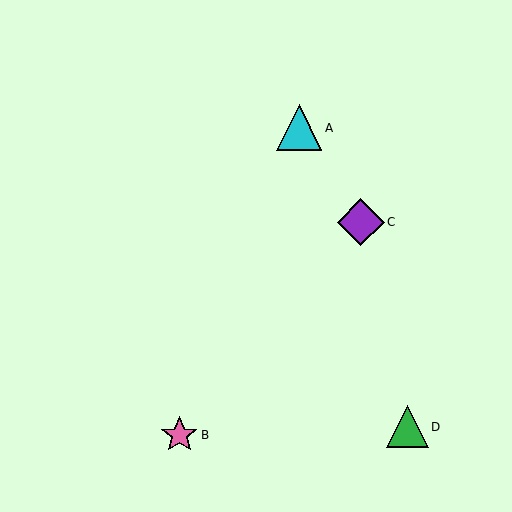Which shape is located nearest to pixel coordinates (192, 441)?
The pink star (labeled B) at (179, 435) is nearest to that location.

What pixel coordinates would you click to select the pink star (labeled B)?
Click at (179, 435) to select the pink star B.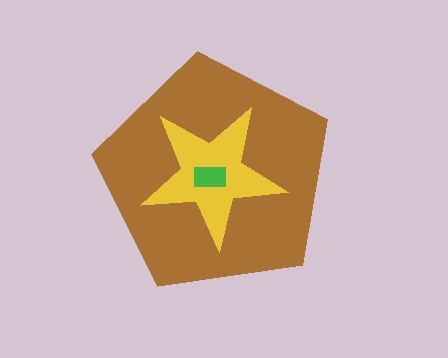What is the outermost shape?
The brown pentagon.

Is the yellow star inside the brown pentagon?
Yes.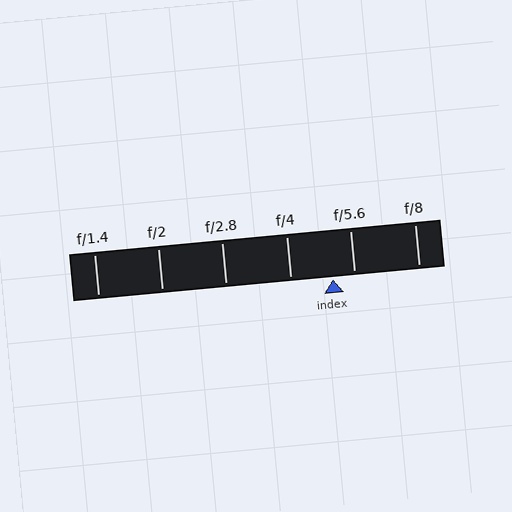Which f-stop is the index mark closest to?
The index mark is closest to f/5.6.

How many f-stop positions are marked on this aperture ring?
There are 6 f-stop positions marked.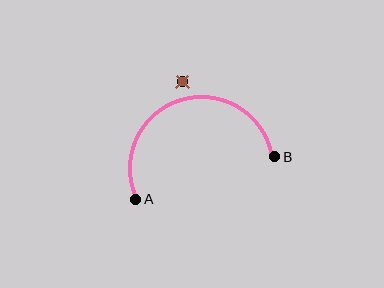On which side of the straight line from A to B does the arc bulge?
The arc bulges above the straight line connecting A and B.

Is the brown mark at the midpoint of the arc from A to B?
No — the brown mark does not lie on the arc at all. It sits slightly outside the curve.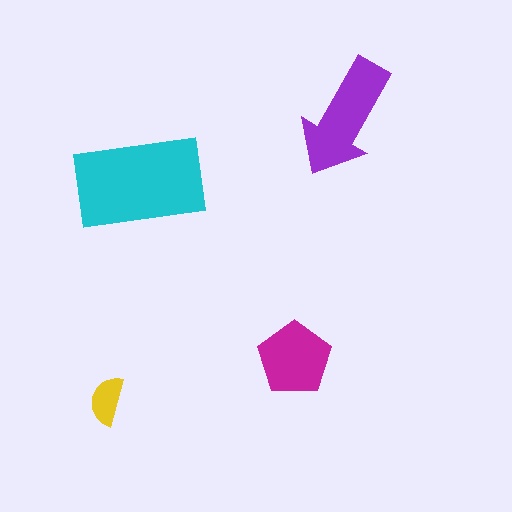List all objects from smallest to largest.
The yellow semicircle, the magenta pentagon, the purple arrow, the cyan rectangle.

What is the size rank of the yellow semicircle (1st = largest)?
4th.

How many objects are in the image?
There are 4 objects in the image.